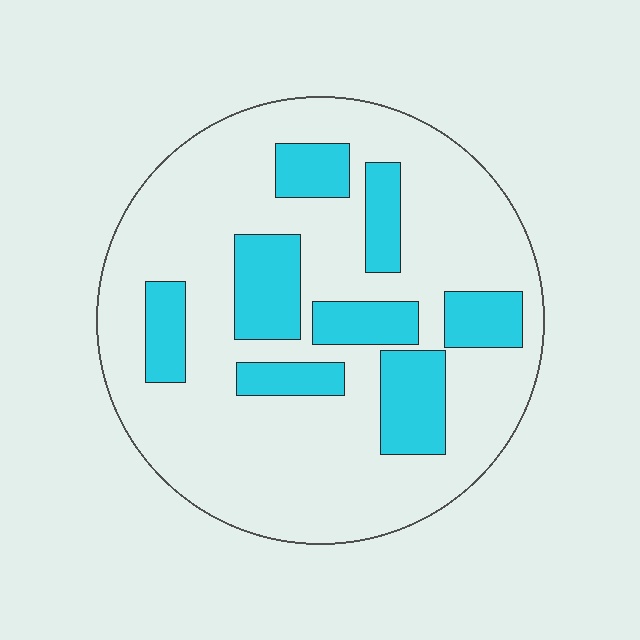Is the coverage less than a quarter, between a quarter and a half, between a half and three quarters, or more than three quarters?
Less than a quarter.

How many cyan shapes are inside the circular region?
8.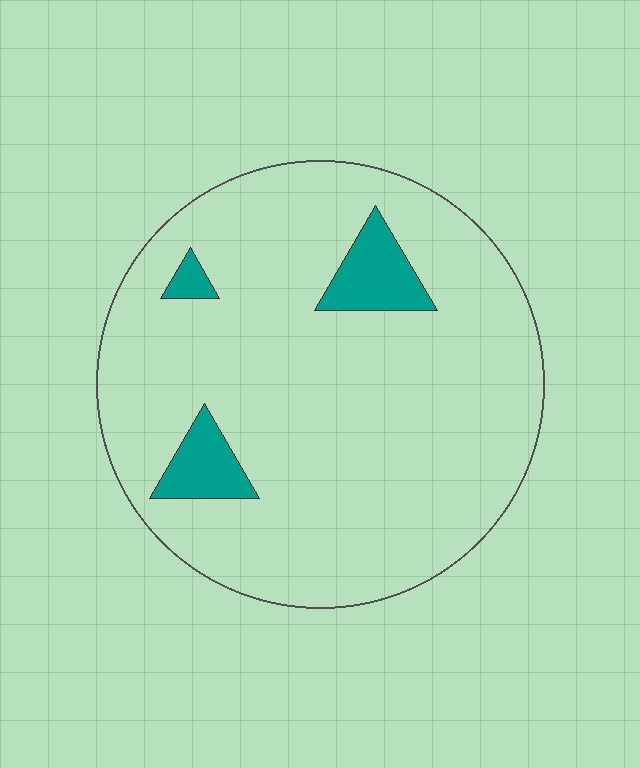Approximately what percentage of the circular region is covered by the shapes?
Approximately 10%.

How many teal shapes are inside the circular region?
3.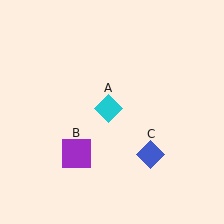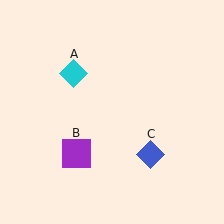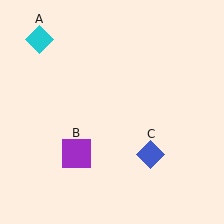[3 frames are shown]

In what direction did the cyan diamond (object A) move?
The cyan diamond (object A) moved up and to the left.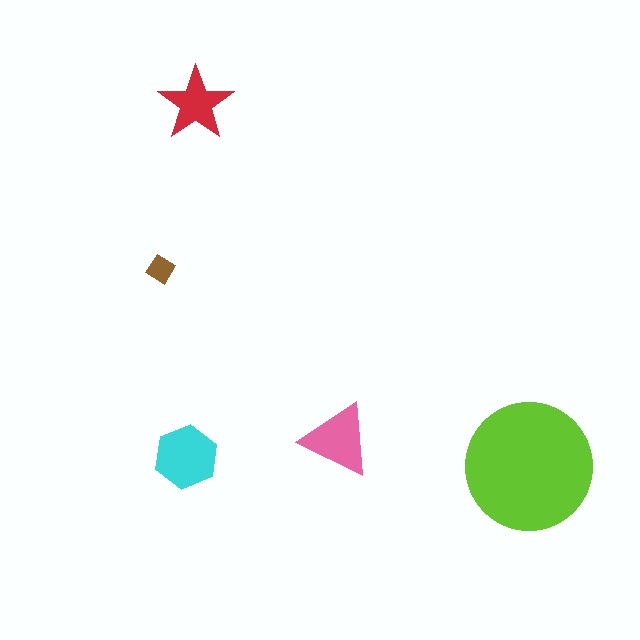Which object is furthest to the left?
The brown diamond is leftmost.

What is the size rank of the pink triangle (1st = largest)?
3rd.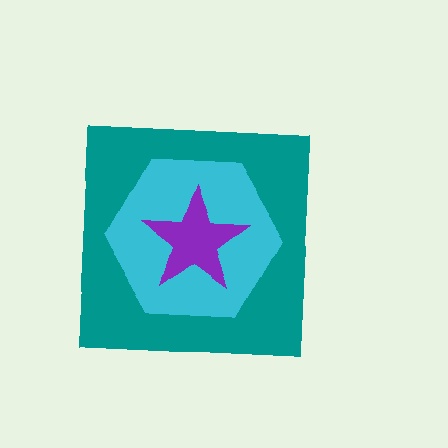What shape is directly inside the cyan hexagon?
The purple star.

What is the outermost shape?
The teal square.